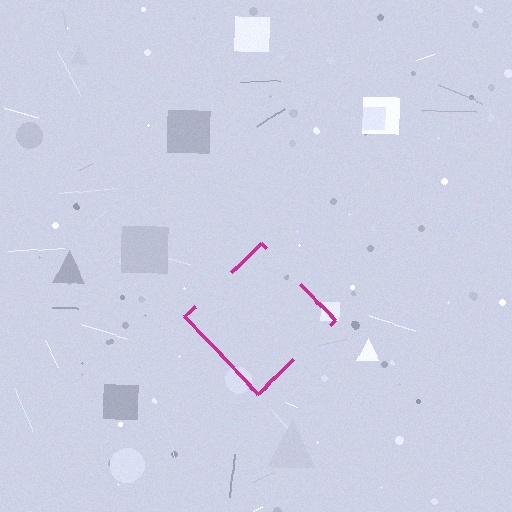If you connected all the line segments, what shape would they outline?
They would outline a diamond.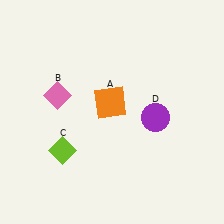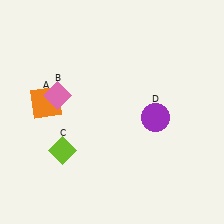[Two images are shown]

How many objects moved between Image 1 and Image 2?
1 object moved between the two images.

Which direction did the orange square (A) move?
The orange square (A) moved left.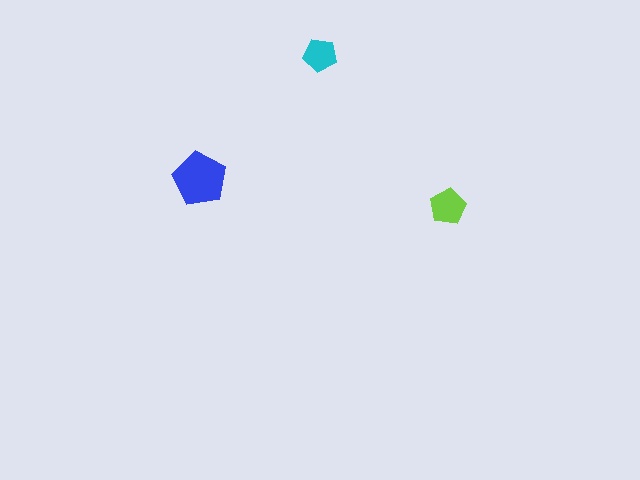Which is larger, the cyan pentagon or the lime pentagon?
The lime one.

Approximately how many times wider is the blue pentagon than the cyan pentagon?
About 1.5 times wider.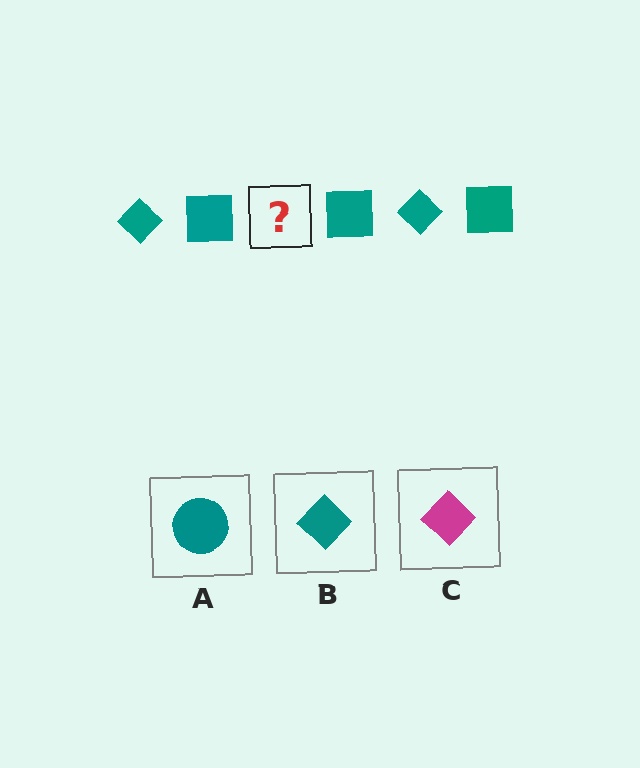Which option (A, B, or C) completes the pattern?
B.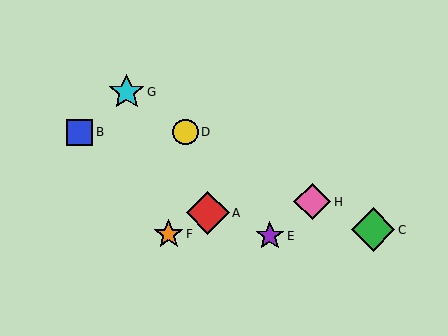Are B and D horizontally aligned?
Yes, both are at y≈132.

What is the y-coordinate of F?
Object F is at y≈234.